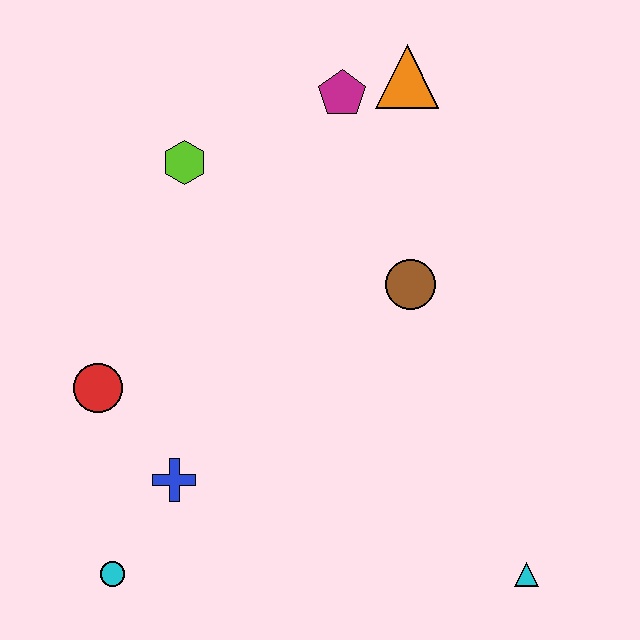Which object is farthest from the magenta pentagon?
The cyan circle is farthest from the magenta pentagon.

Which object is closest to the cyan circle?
The blue cross is closest to the cyan circle.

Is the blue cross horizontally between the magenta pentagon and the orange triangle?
No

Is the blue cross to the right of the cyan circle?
Yes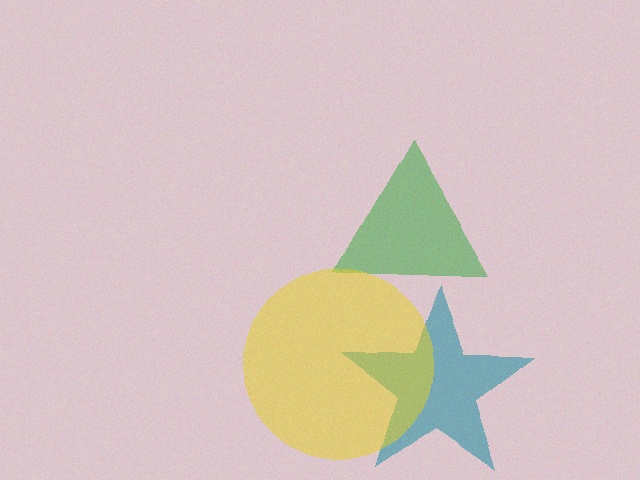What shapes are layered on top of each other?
The layered shapes are: a teal star, a green triangle, a yellow circle.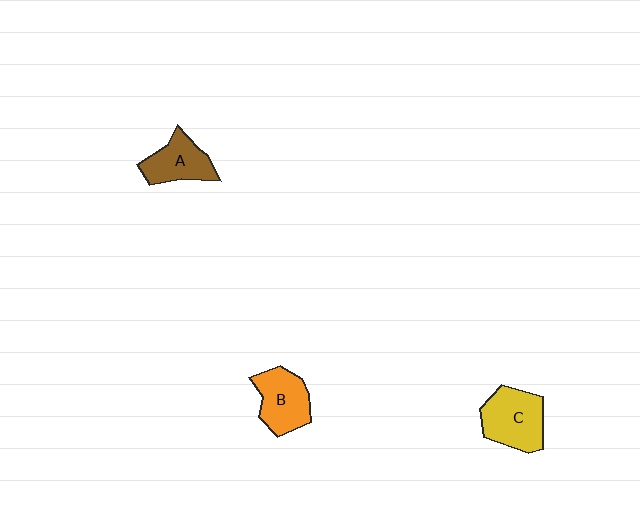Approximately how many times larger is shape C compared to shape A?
Approximately 1.3 times.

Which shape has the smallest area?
Shape A (brown).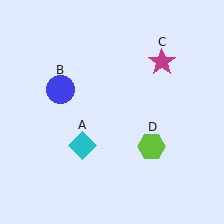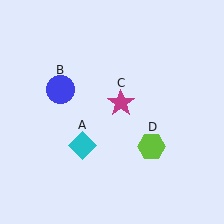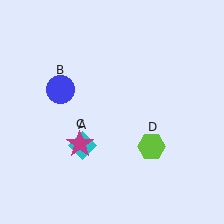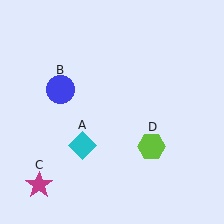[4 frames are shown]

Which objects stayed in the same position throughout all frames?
Cyan diamond (object A) and blue circle (object B) and lime hexagon (object D) remained stationary.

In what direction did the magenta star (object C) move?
The magenta star (object C) moved down and to the left.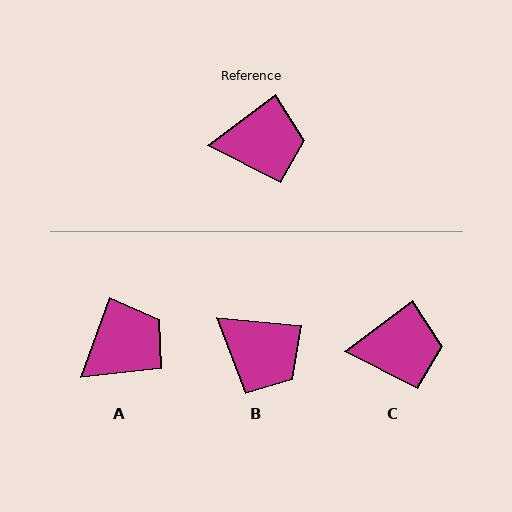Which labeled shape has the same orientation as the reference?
C.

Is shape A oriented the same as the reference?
No, it is off by about 33 degrees.